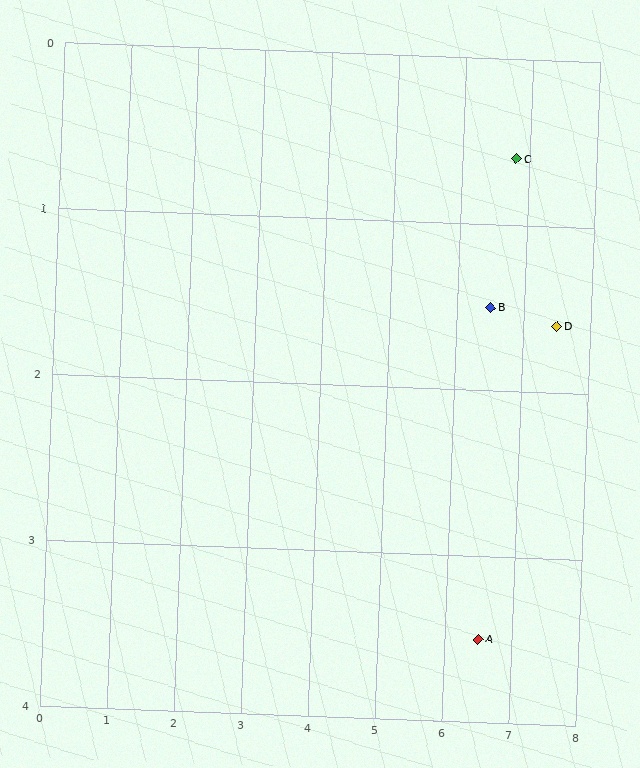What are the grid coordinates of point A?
Point A is at approximately (6.5, 3.5).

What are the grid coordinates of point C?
Point C is at approximately (6.8, 0.6).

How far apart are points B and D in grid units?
Points B and D are about 1.0 grid units apart.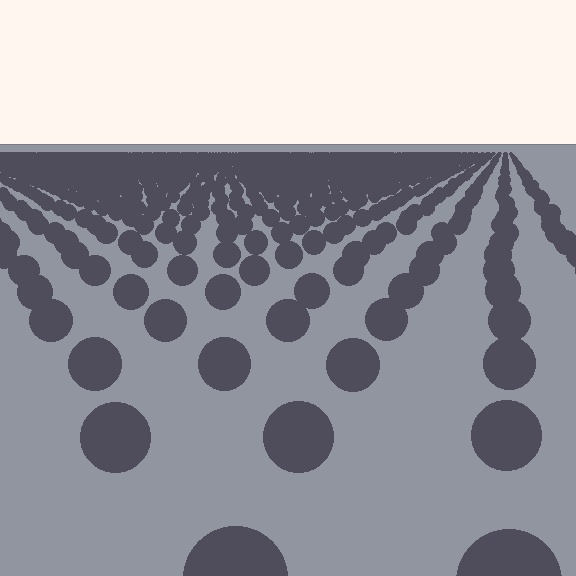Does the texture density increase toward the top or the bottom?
Density increases toward the top.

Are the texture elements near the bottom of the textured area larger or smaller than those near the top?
Larger. Near the bottom, elements are closer to the viewer and appear at a bigger on-screen size.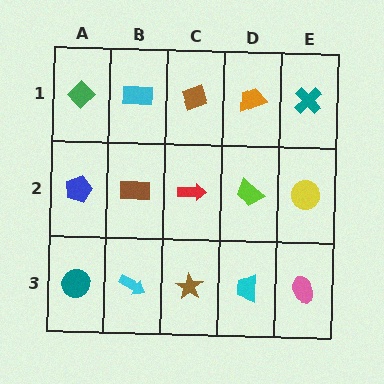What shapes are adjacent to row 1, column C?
A red arrow (row 2, column C), a cyan rectangle (row 1, column B), an orange trapezoid (row 1, column D).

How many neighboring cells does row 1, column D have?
3.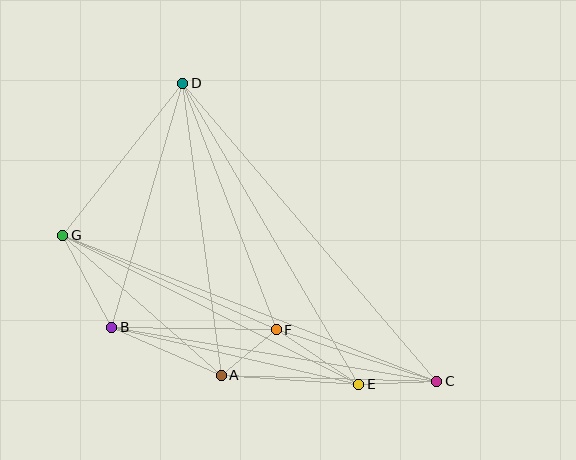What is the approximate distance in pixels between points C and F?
The distance between C and F is approximately 168 pixels.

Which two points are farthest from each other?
Points C and G are farthest from each other.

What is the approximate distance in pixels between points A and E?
The distance between A and E is approximately 138 pixels.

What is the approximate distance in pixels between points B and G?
The distance between B and G is approximately 104 pixels.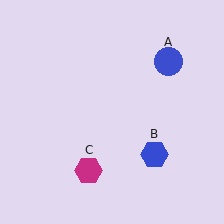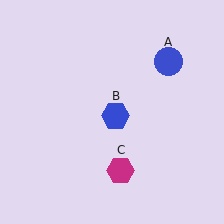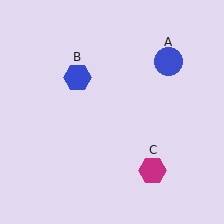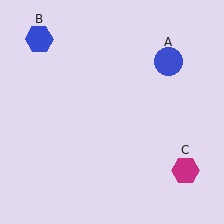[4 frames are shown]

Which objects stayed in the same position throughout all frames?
Blue circle (object A) remained stationary.